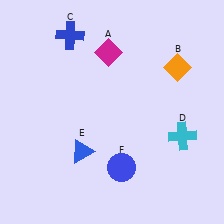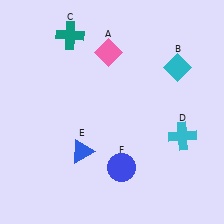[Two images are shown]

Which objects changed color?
A changed from magenta to pink. B changed from orange to cyan. C changed from blue to teal.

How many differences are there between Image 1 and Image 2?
There are 3 differences between the two images.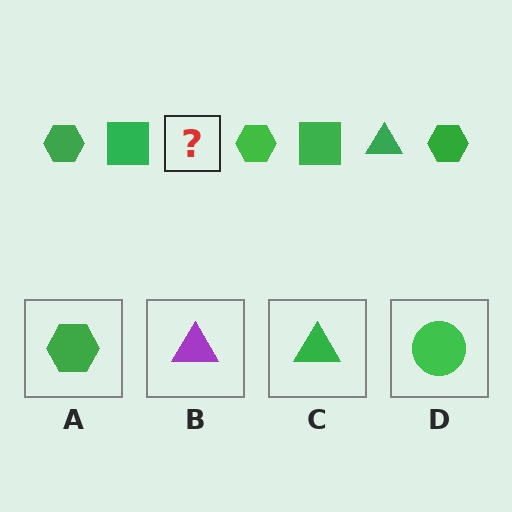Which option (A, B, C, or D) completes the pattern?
C.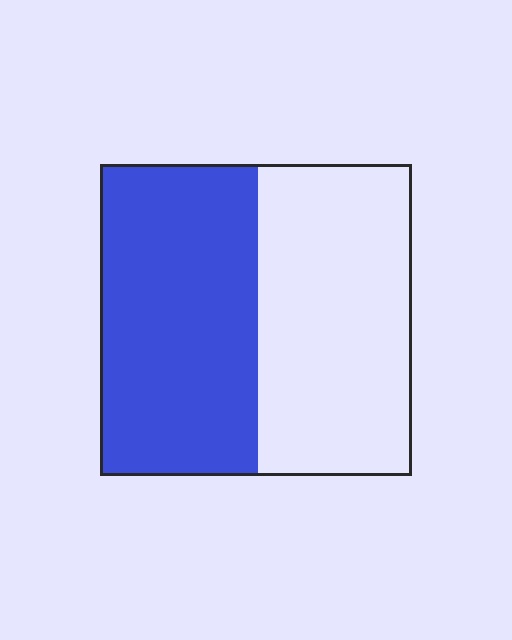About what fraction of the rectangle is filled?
About one half (1/2).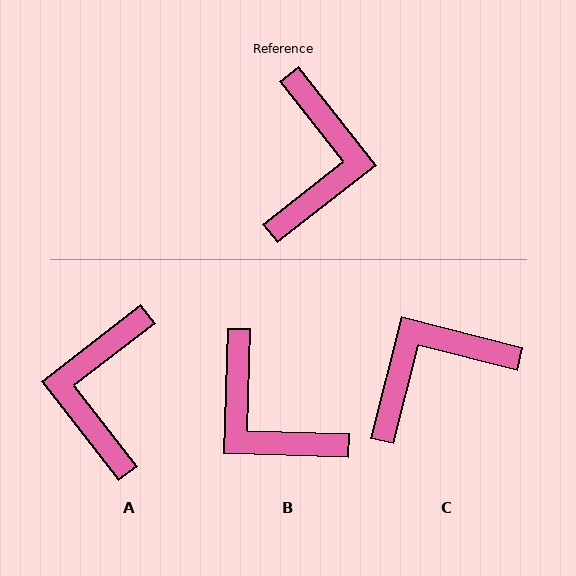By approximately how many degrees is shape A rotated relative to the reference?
Approximately 180 degrees counter-clockwise.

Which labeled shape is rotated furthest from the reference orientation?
A, about 180 degrees away.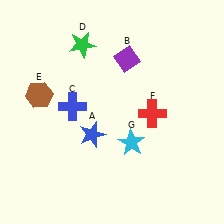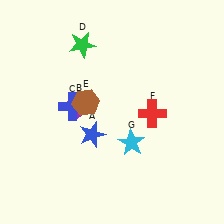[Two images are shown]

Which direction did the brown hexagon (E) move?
The brown hexagon (E) moved right.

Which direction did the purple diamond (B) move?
The purple diamond (B) moved left.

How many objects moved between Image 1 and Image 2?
2 objects moved between the two images.